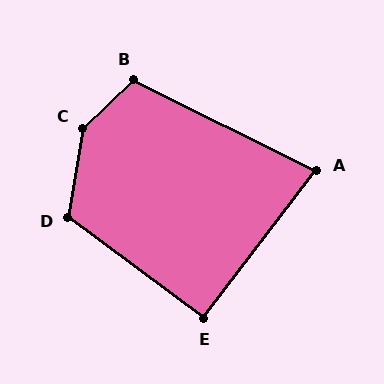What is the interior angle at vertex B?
Approximately 110 degrees (obtuse).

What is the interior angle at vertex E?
Approximately 91 degrees (approximately right).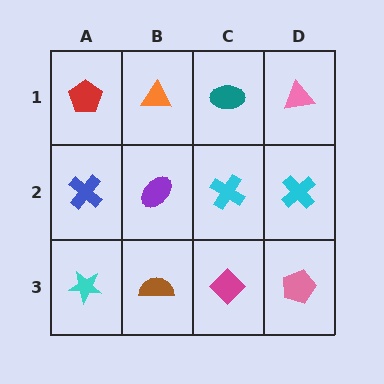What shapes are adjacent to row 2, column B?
An orange triangle (row 1, column B), a brown semicircle (row 3, column B), a blue cross (row 2, column A), a cyan cross (row 2, column C).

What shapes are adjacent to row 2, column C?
A teal ellipse (row 1, column C), a magenta diamond (row 3, column C), a purple ellipse (row 2, column B), a cyan cross (row 2, column D).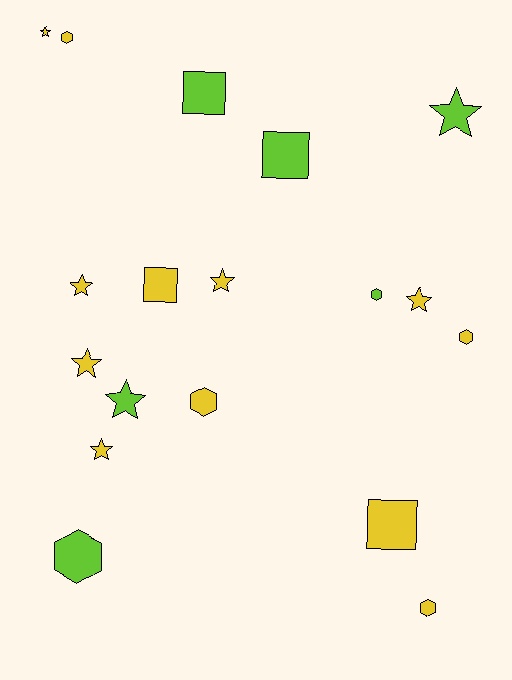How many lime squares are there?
There are 2 lime squares.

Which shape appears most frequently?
Star, with 8 objects.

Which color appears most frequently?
Yellow, with 12 objects.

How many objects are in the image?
There are 18 objects.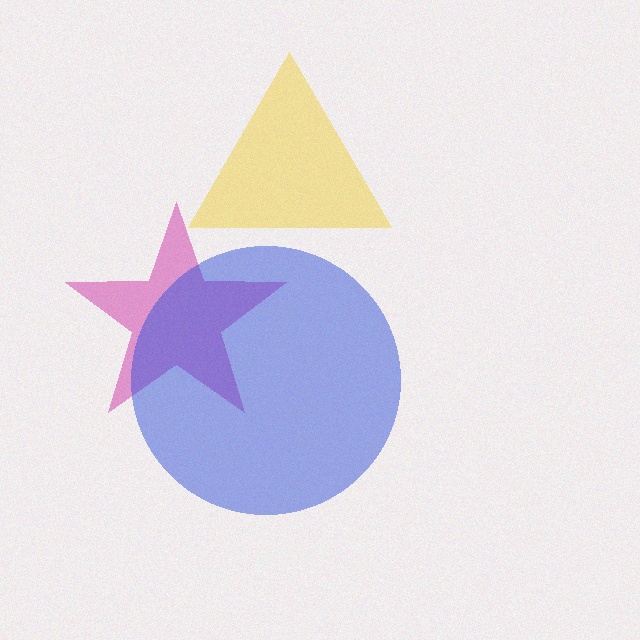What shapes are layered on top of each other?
The layered shapes are: a magenta star, a yellow triangle, a blue circle.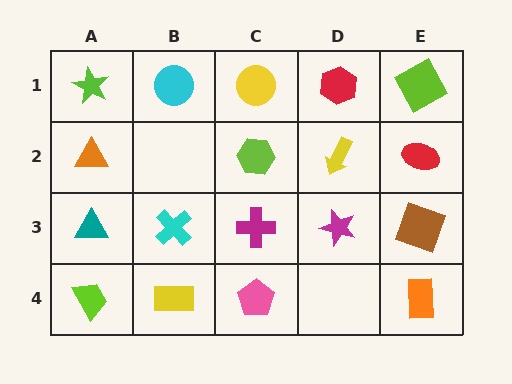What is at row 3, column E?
A brown square.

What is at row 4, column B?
A yellow rectangle.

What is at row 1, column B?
A cyan circle.